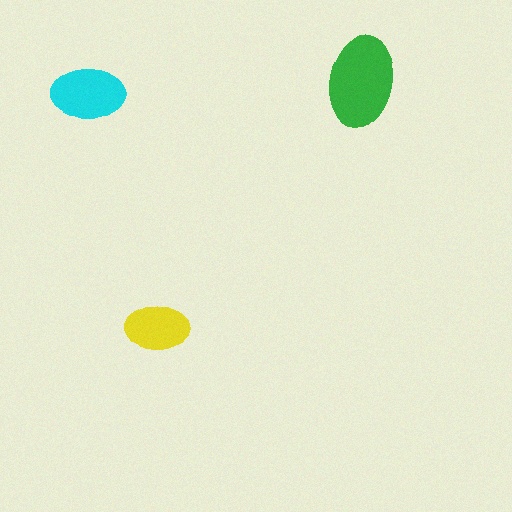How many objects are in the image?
There are 3 objects in the image.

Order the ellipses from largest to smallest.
the green one, the cyan one, the yellow one.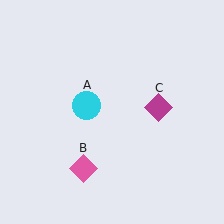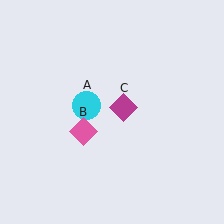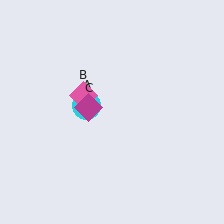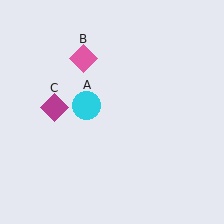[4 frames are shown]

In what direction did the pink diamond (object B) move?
The pink diamond (object B) moved up.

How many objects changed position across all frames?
2 objects changed position: pink diamond (object B), magenta diamond (object C).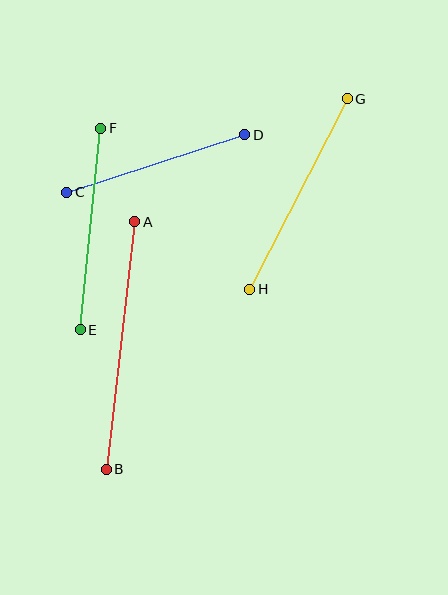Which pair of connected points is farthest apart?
Points A and B are farthest apart.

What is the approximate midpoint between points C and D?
The midpoint is at approximately (156, 164) pixels.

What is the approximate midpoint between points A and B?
The midpoint is at approximately (121, 346) pixels.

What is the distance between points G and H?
The distance is approximately 214 pixels.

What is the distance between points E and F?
The distance is approximately 203 pixels.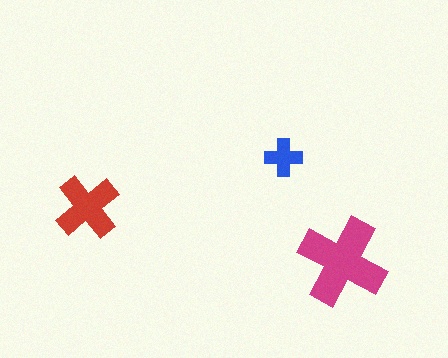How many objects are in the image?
There are 3 objects in the image.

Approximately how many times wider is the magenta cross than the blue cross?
About 2.5 times wider.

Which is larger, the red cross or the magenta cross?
The magenta one.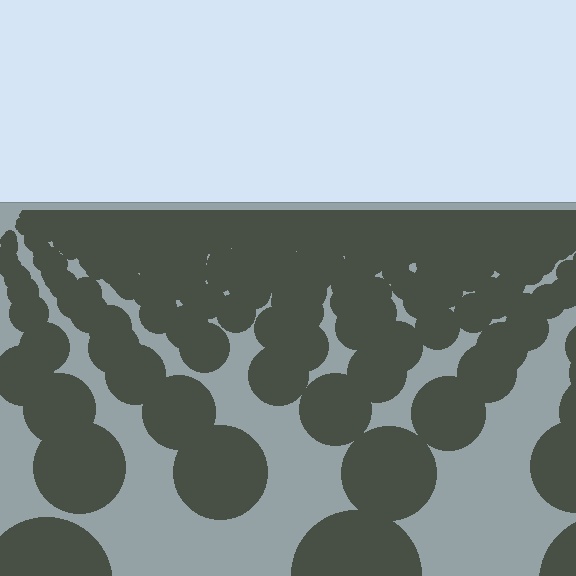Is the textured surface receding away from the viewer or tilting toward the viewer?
The surface is receding away from the viewer. Texture elements get smaller and denser toward the top.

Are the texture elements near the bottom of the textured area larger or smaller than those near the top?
Larger. Near the bottom, elements are closer to the viewer and appear at a bigger on-screen size.